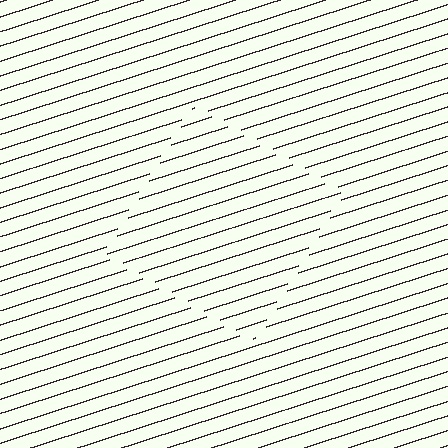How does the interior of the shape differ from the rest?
The interior of the shape contains the same grating, shifted by half a period — the contour is defined by the phase discontinuity where line-ends from the inner and outer gratings abut.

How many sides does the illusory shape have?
4 sides — the line-ends trace a square.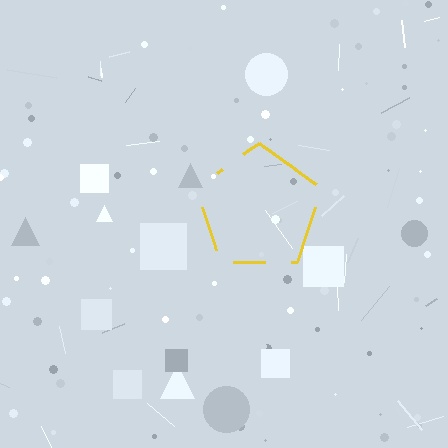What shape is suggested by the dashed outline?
The dashed outline suggests a pentagon.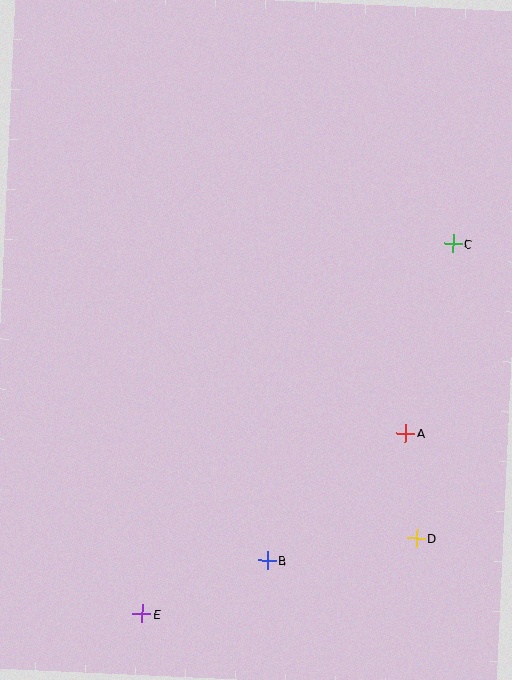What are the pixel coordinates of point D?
Point D is at (416, 538).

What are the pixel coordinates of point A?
Point A is at (406, 433).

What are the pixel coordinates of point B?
Point B is at (267, 561).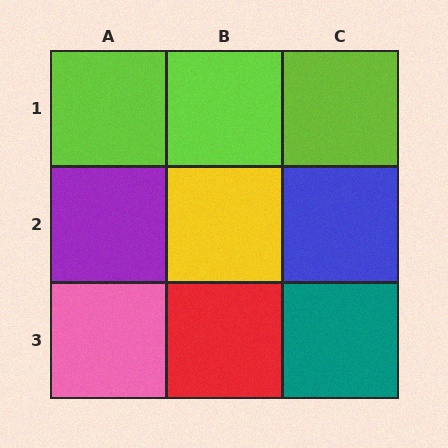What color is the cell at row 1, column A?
Lime.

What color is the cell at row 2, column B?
Yellow.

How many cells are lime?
3 cells are lime.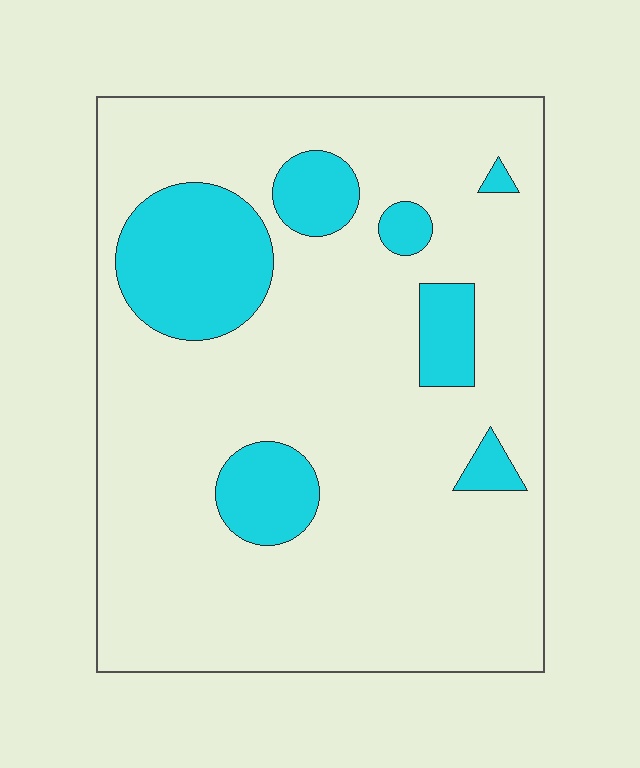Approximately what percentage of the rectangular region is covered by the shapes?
Approximately 20%.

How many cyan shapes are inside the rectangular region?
7.